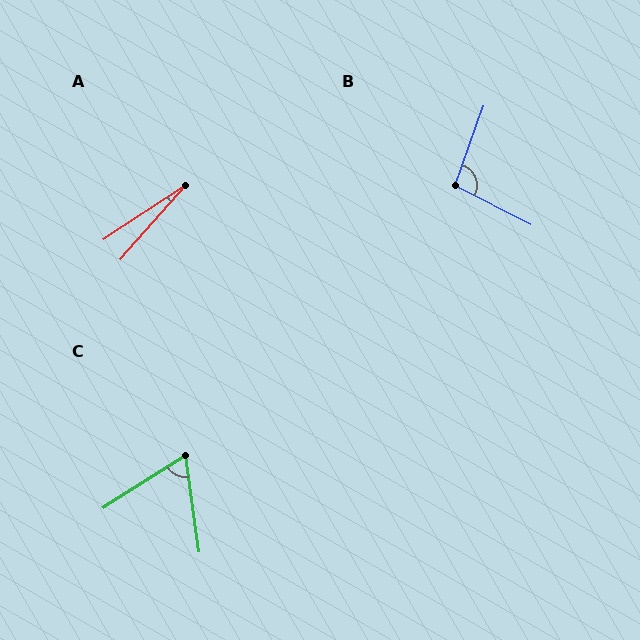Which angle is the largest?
B, at approximately 97 degrees.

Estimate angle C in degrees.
Approximately 66 degrees.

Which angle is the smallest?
A, at approximately 15 degrees.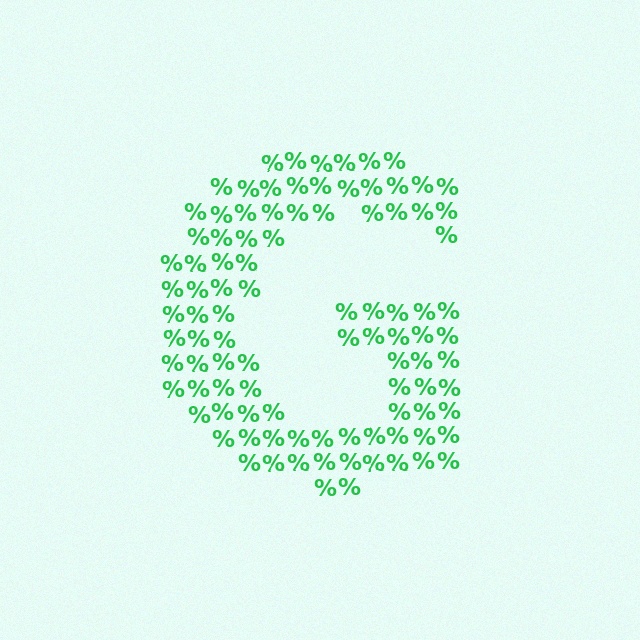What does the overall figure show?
The overall figure shows the letter G.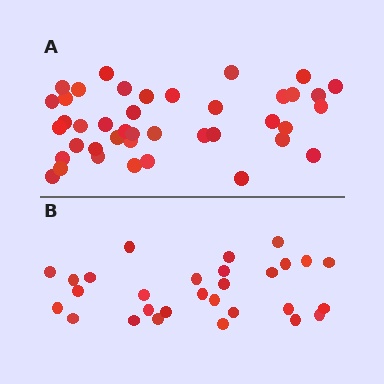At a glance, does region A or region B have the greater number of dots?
Region A (the top region) has more dots.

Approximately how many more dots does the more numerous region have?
Region A has roughly 12 or so more dots than region B.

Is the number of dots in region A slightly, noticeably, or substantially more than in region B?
Region A has noticeably more, but not dramatically so. The ratio is roughly 1.4 to 1.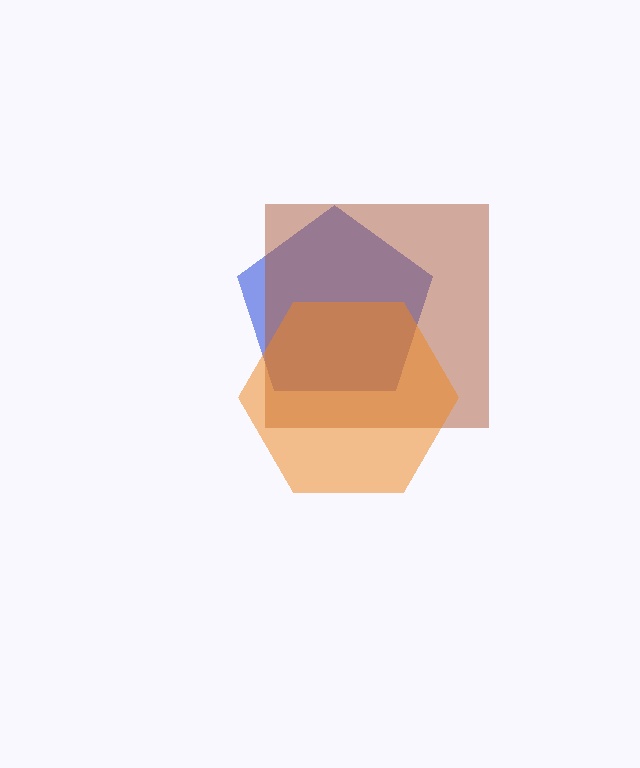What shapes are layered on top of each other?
The layered shapes are: a blue pentagon, a brown square, an orange hexagon.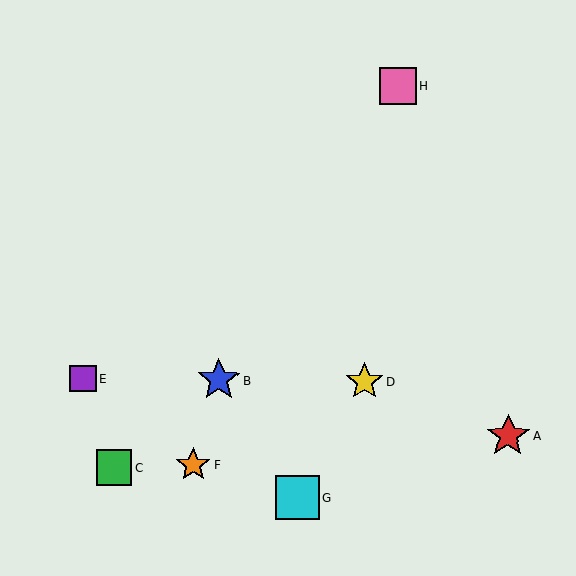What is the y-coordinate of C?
Object C is at y≈468.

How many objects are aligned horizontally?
3 objects (B, D, E) are aligned horizontally.